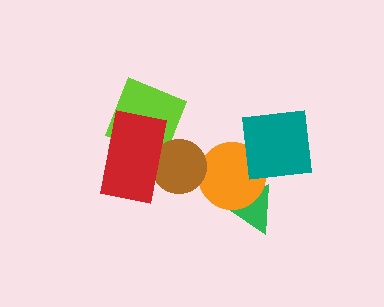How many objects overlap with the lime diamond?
2 objects overlap with the lime diamond.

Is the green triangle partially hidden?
Yes, it is partially covered by another shape.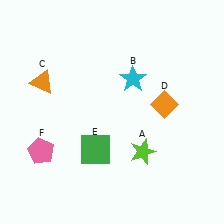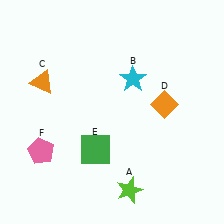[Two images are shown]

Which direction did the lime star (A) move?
The lime star (A) moved down.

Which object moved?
The lime star (A) moved down.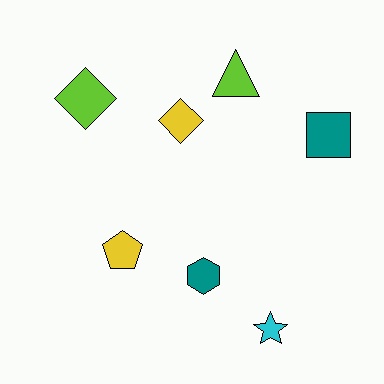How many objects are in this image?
There are 7 objects.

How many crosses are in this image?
There are no crosses.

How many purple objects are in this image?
There are no purple objects.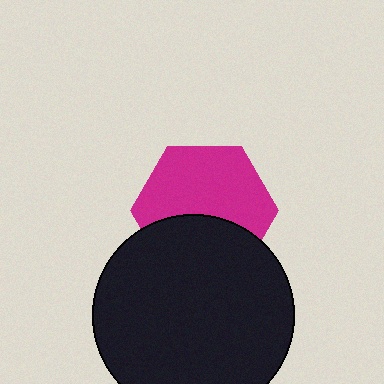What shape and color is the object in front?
The object in front is a black circle.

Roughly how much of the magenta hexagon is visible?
About half of it is visible (roughly 61%).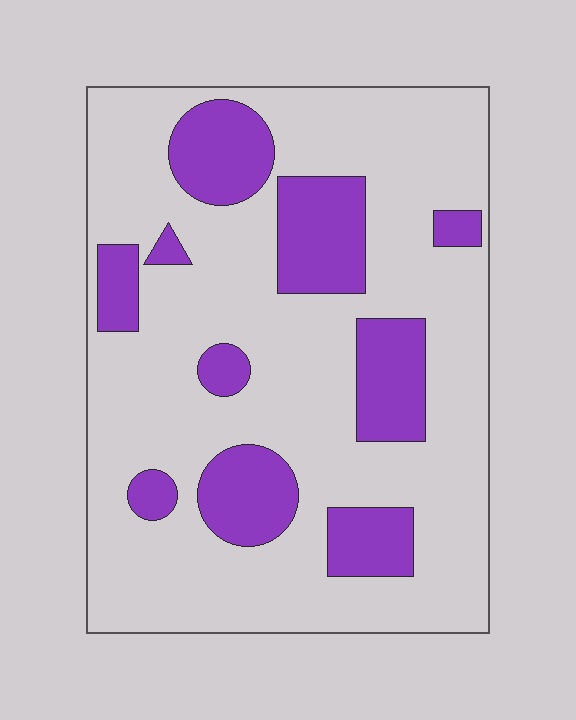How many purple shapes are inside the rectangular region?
10.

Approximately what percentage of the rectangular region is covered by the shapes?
Approximately 25%.